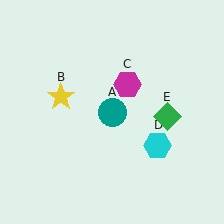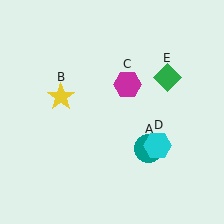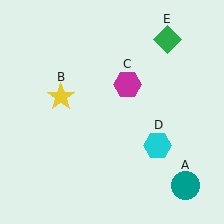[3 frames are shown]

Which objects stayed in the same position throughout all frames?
Yellow star (object B) and magenta hexagon (object C) and cyan hexagon (object D) remained stationary.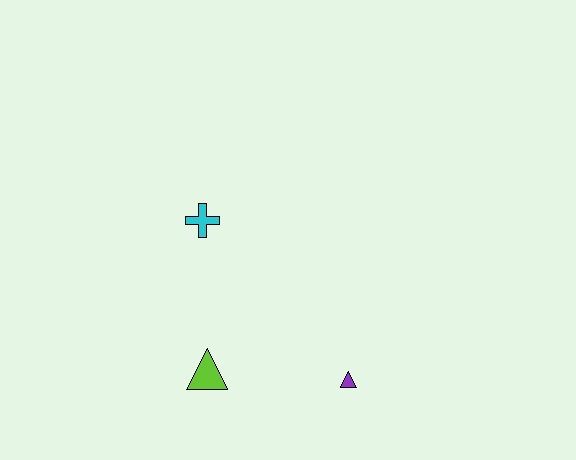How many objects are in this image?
There are 3 objects.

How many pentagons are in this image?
There are no pentagons.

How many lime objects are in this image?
There is 1 lime object.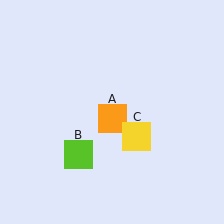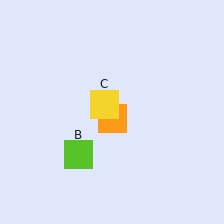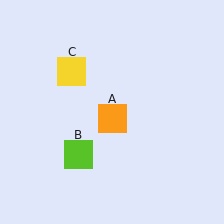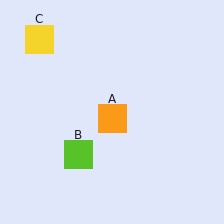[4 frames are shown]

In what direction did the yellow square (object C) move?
The yellow square (object C) moved up and to the left.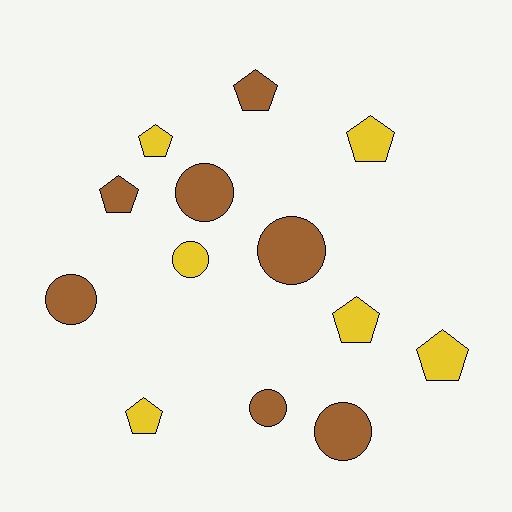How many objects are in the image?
There are 13 objects.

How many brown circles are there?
There are 5 brown circles.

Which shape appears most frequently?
Pentagon, with 7 objects.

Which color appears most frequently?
Brown, with 7 objects.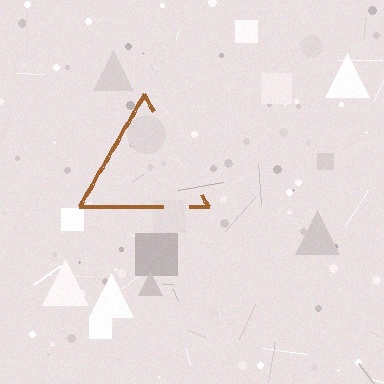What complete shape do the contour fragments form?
The contour fragments form a triangle.